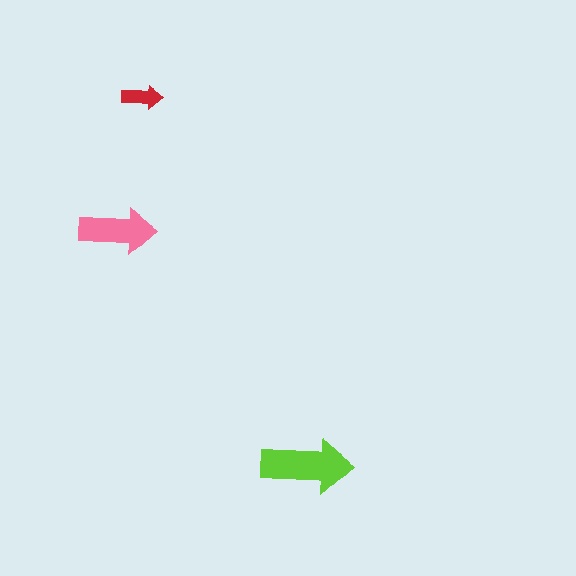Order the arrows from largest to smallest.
the lime one, the pink one, the red one.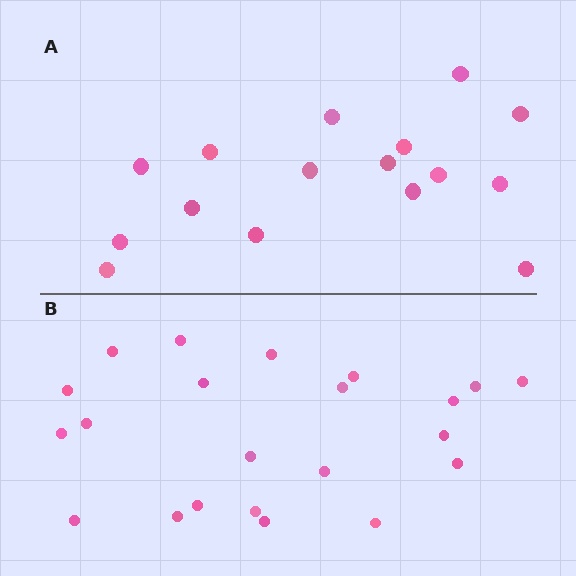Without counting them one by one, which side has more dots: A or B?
Region B (the bottom region) has more dots.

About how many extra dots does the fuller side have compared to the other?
Region B has about 6 more dots than region A.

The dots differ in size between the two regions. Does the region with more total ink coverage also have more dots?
No. Region A has more total ink coverage because its dots are larger, but region B actually contains more individual dots. Total area can be misleading — the number of items is what matters here.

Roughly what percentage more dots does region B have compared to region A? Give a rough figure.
About 40% more.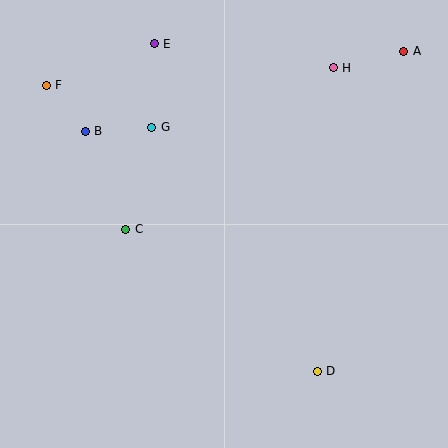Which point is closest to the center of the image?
Point C at (126, 229) is closest to the center.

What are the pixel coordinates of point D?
Point D is at (317, 371).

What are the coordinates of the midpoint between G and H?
The midpoint between G and H is at (242, 97).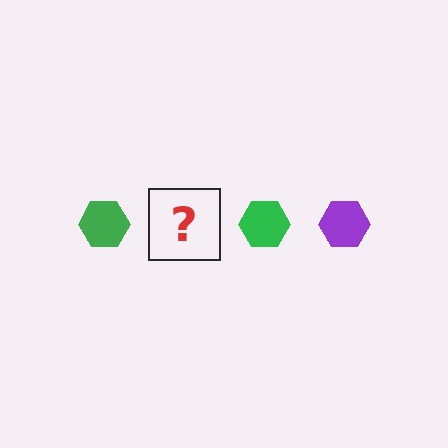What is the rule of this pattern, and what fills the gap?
The rule is that the pattern cycles through green, purple hexagons. The gap should be filled with a purple hexagon.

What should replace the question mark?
The question mark should be replaced with a purple hexagon.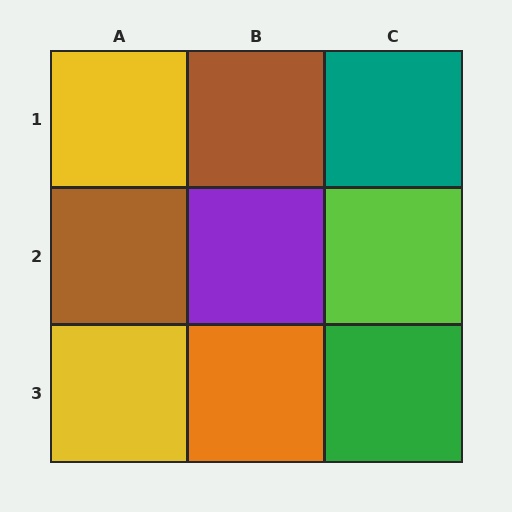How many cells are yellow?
2 cells are yellow.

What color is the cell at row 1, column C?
Teal.